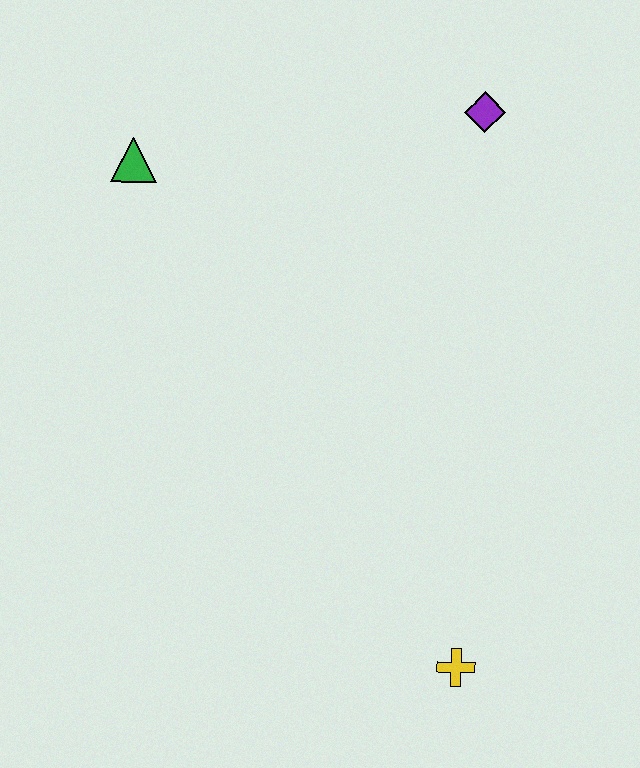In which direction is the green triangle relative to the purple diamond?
The green triangle is to the left of the purple diamond.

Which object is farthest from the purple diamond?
The yellow cross is farthest from the purple diamond.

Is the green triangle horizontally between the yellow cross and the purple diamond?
No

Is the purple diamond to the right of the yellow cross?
Yes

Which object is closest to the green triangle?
The purple diamond is closest to the green triangle.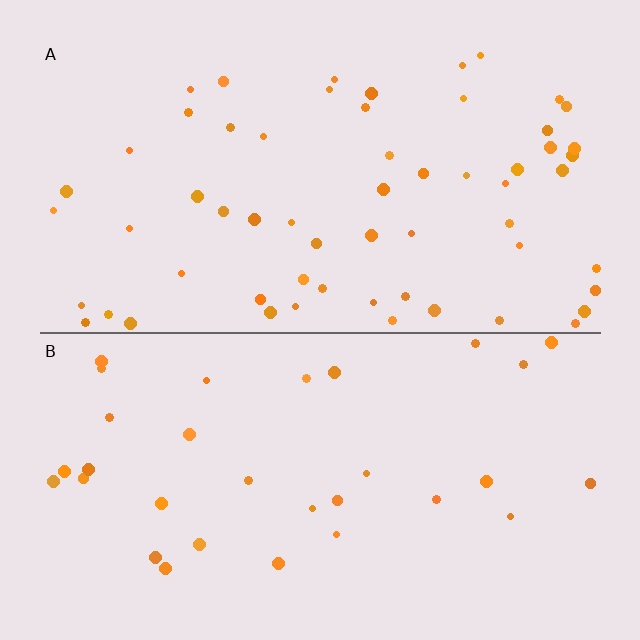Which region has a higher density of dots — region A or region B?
A (the top).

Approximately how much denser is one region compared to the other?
Approximately 1.9× — region A over region B.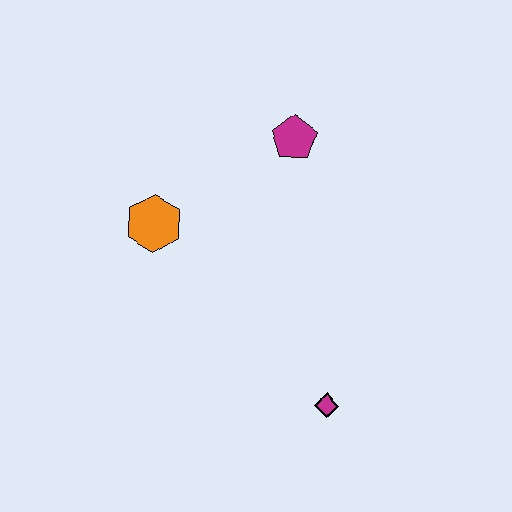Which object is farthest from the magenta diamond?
The magenta pentagon is farthest from the magenta diamond.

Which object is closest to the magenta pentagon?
The orange hexagon is closest to the magenta pentagon.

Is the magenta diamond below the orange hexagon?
Yes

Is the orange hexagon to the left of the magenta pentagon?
Yes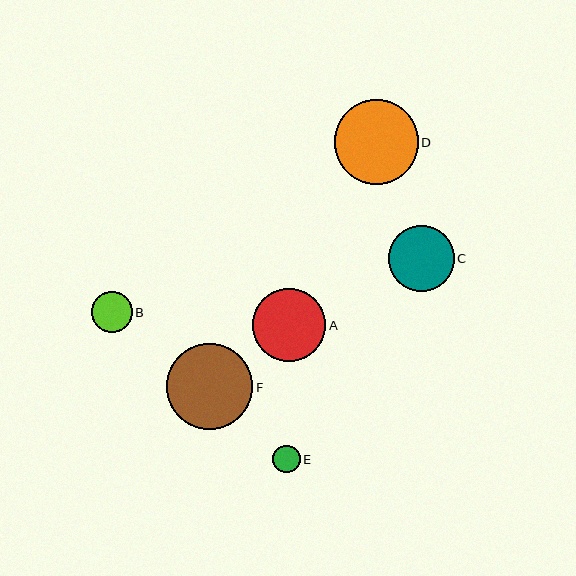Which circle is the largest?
Circle F is the largest with a size of approximately 86 pixels.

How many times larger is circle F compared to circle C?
Circle F is approximately 1.3 times the size of circle C.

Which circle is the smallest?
Circle E is the smallest with a size of approximately 28 pixels.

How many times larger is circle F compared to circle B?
Circle F is approximately 2.1 times the size of circle B.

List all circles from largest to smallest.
From largest to smallest: F, D, A, C, B, E.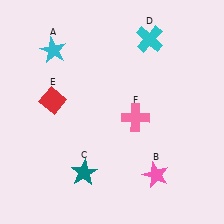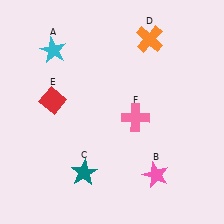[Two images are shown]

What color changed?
The cross (D) changed from cyan in Image 1 to orange in Image 2.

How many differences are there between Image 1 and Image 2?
There is 1 difference between the two images.